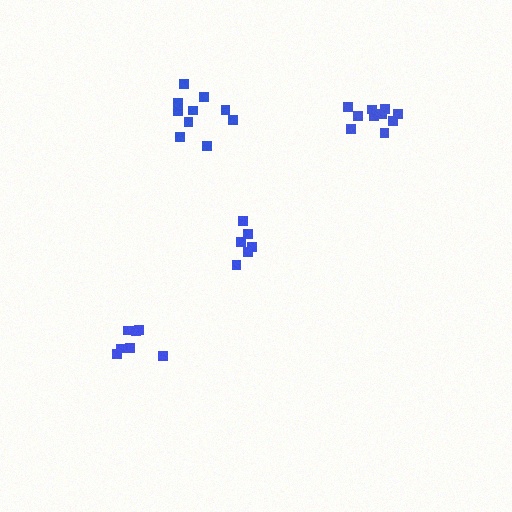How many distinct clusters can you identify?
There are 4 distinct clusters.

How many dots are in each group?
Group 1: 6 dots, Group 2: 10 dots, Group 3: 8 dots, Group 4: 10 dots (34 total).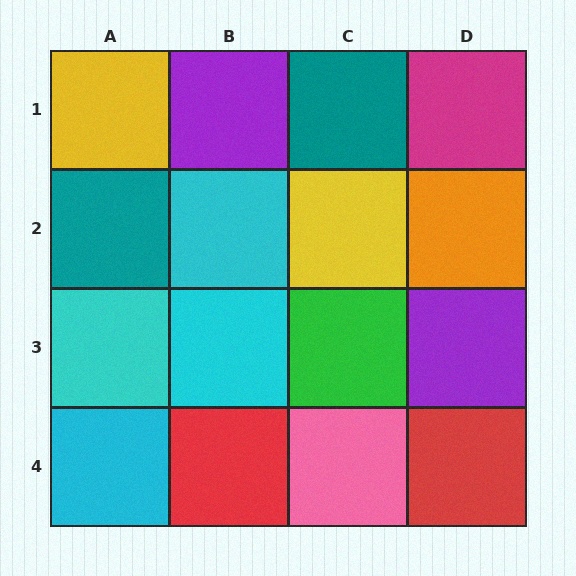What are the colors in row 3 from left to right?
Cyan, cyan, green, purple.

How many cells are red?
2 cells are red.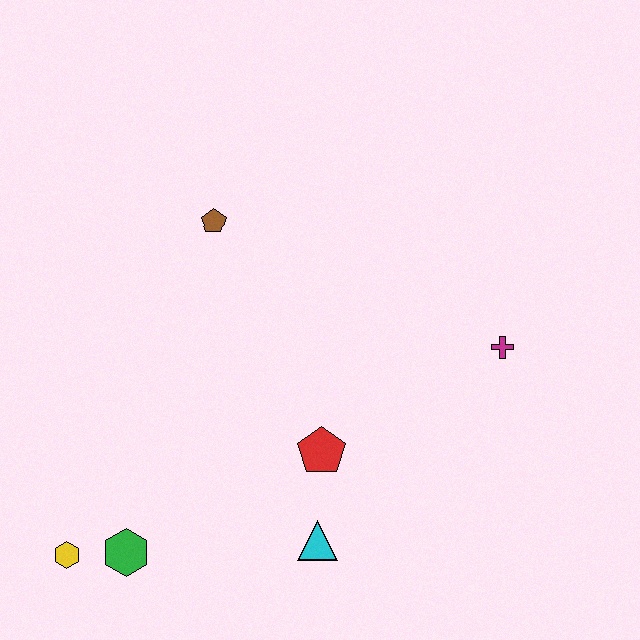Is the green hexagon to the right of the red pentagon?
No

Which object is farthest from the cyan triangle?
The brown pentagon is farthest from the cyan triangle.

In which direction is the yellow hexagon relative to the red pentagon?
The yellow hexagon is to the left of the red pentagon.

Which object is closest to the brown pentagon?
The red pentagon is closest to the brown pentagon.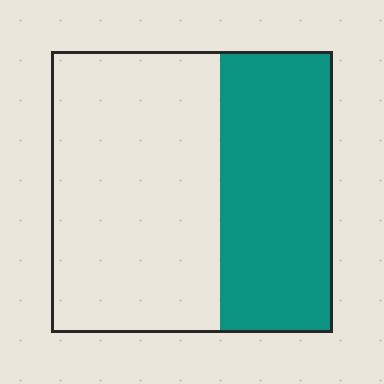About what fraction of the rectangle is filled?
About two fifths (2/5).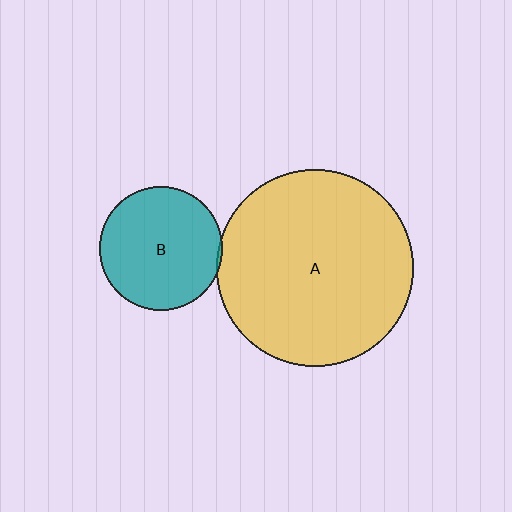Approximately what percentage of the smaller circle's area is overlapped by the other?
Approximately 5%.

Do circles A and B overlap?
Yes.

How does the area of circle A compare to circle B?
Approximately 2.6 times.